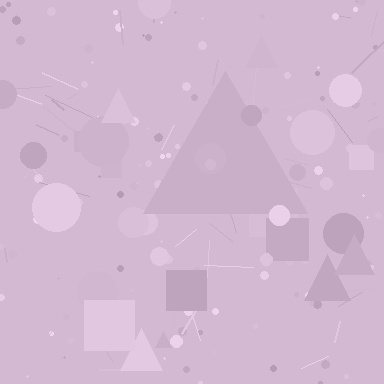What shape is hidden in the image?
A triangle is hidden in the image.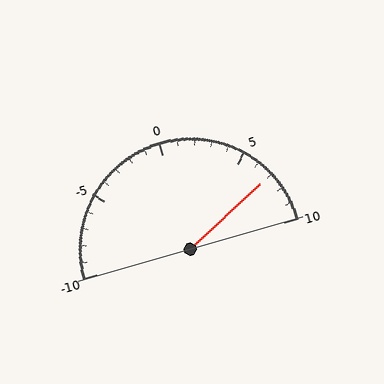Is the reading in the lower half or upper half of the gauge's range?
The reading is in the upper half of the range (-10 to 10).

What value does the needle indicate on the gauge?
The needle indicates approximately 7.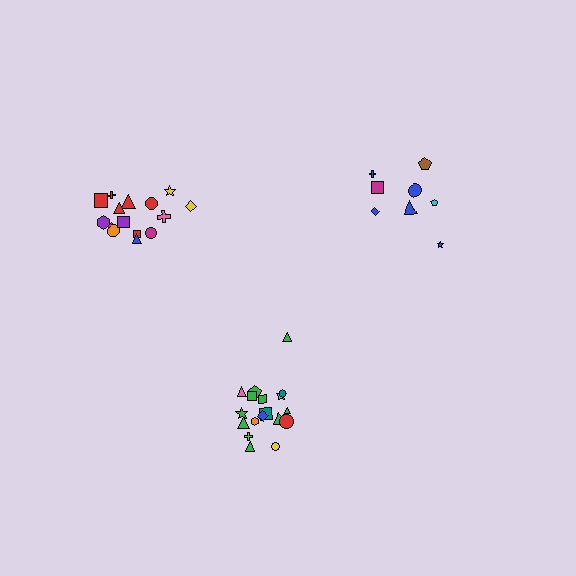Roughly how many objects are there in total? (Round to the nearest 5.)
Roughly 40 objects in total.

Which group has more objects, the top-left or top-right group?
The top-left group.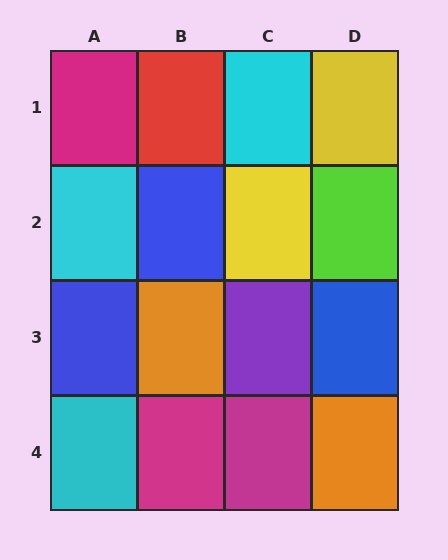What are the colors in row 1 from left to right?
Magenta, red, cyan, yellow.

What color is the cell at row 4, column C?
Magenta.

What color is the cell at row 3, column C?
Purple.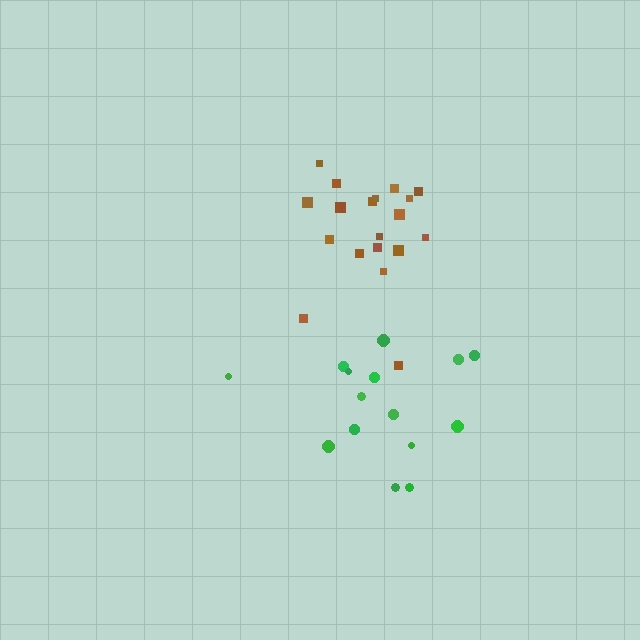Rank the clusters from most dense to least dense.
brown, green.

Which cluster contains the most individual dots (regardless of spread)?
Brown (19).